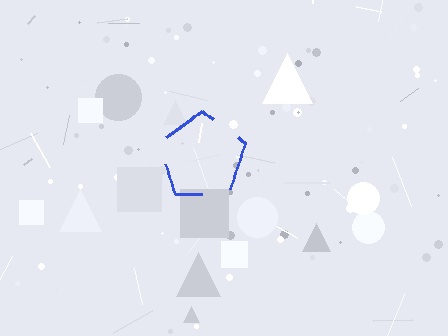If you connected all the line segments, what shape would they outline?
They would outline a pentagon.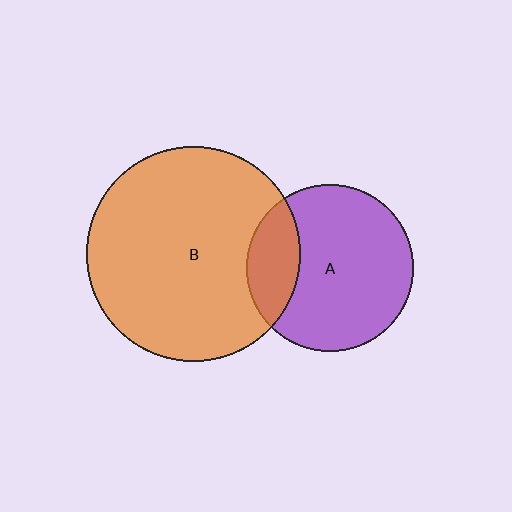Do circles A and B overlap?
Yes.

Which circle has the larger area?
Circle B (orange).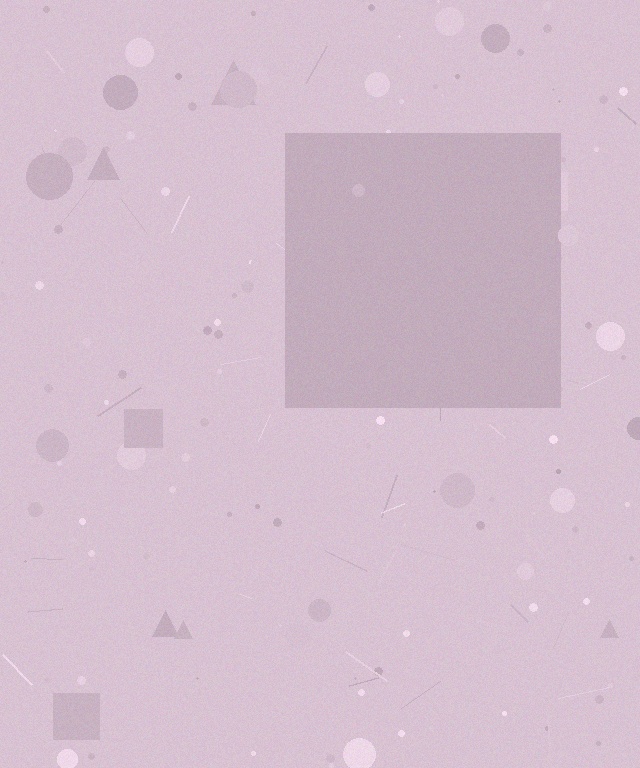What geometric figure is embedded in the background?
A square is embedded in the background.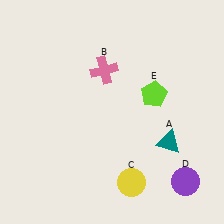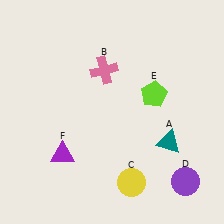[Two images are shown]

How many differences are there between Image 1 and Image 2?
There is 1 difference between the two images.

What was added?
A purple triangle (F) was added in Image 2.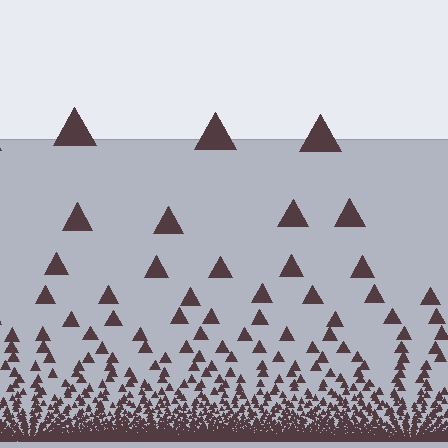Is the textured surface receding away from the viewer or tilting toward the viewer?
The surface appears to tilt toward the viewer. Texture elements get larger and sparser toward the top.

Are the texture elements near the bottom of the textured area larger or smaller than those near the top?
Smaller. The gradient is inverted — elements near the bottom are smaller and denser.